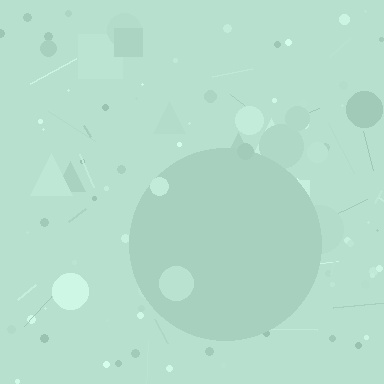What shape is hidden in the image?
A circle is hidden in the image.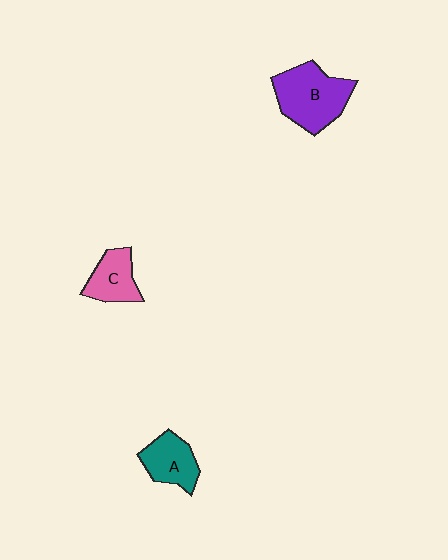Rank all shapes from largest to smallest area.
From largest to smallest: B (purple), A (teal), C (pink).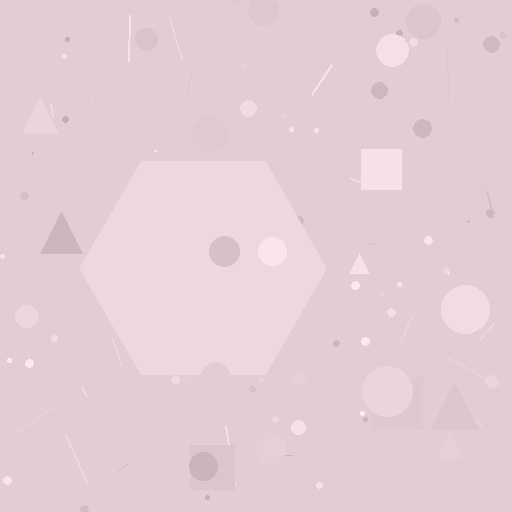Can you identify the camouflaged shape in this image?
The camouflaged shape is a hexagon.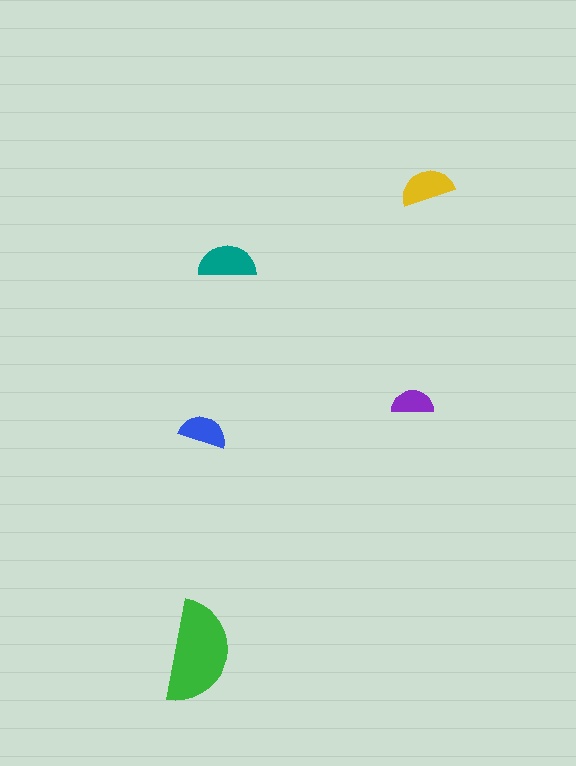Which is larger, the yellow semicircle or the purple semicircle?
The yellow one.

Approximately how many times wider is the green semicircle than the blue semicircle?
About 2 times wider.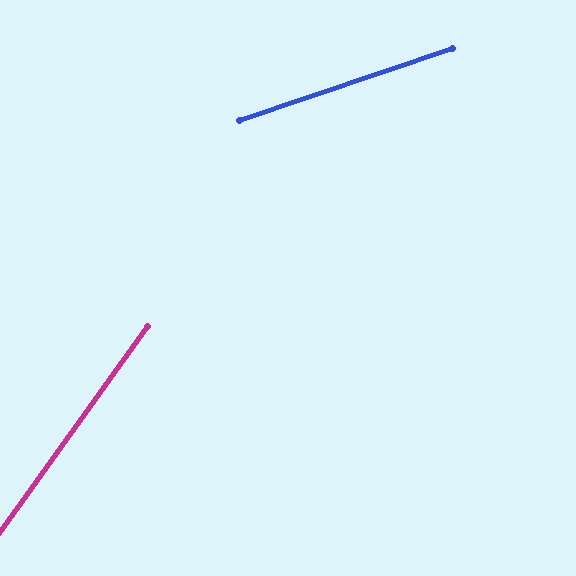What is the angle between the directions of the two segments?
Approximately 36 degrees.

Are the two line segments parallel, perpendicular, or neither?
Neither parallel nor perpendicular — they differ by about 36°.